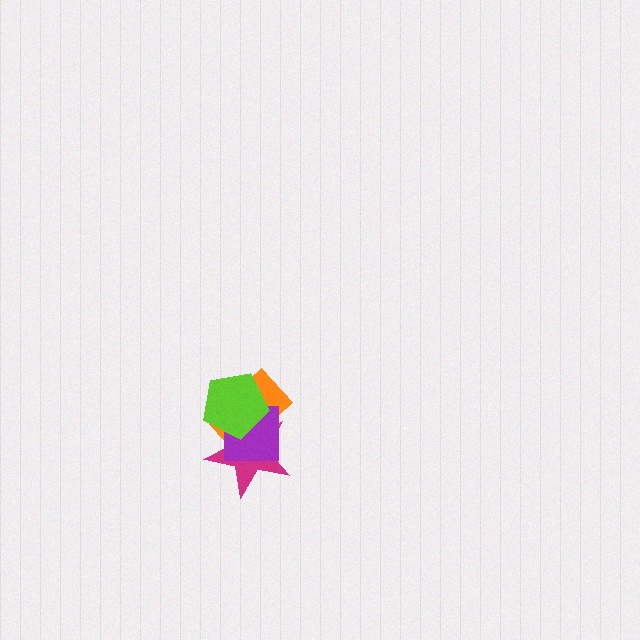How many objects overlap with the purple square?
3 objects overlap with the purple square.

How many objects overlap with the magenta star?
3 objects overlap with the magenta star.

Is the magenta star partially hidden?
Yes, it is partially covered by another shape.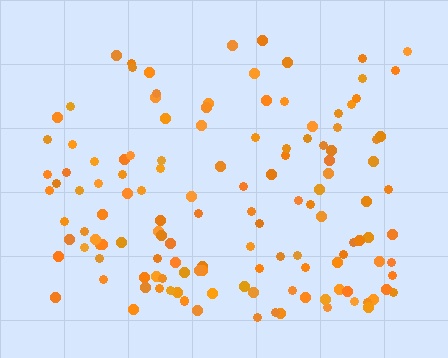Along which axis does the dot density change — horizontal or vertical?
Vertical.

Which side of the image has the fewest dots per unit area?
The top.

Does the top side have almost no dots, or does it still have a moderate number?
Still a moderate number, just noticeably fewer than the bottom.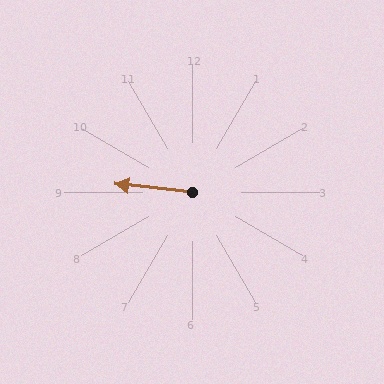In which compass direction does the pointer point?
West.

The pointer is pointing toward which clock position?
Roughly 9 o'clock.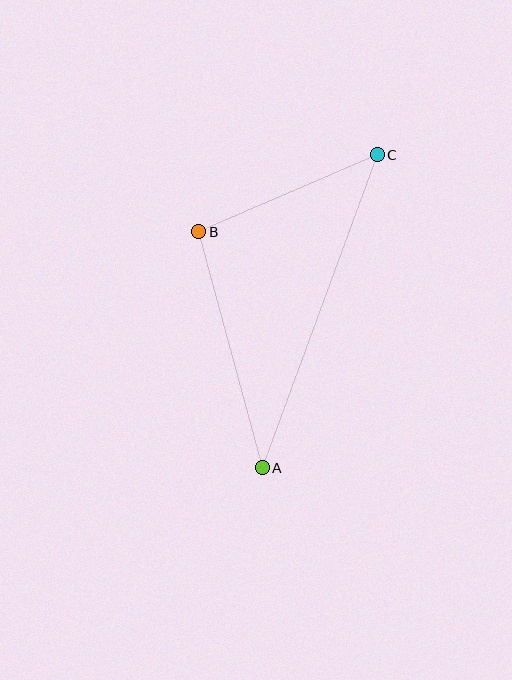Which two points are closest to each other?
Points B and C are closest to each other.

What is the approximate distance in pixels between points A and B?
The distance between A and B is approximately 244 pixels.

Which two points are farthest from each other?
Points A and C are farthest from each other.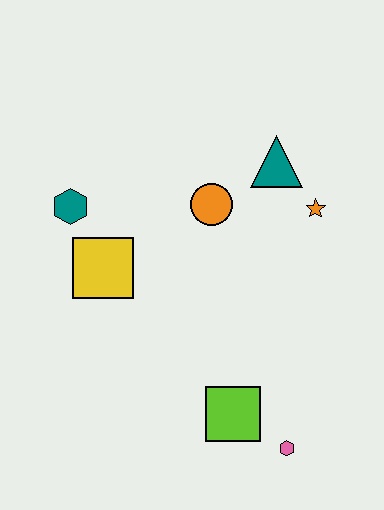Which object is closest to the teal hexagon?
The yellow square is closest to the teal hexagon.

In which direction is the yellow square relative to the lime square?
The yellow square is above the lime square.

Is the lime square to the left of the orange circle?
No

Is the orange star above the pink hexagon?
Yes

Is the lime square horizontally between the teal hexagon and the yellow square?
No